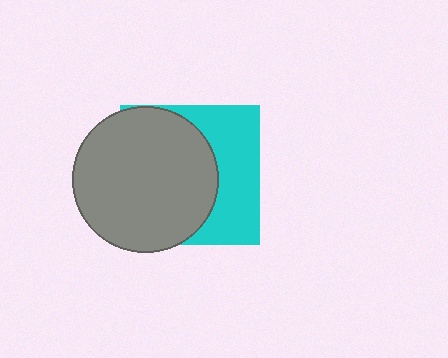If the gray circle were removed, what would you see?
You would see the complete cyan square.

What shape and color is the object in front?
The object in front is a gray circle.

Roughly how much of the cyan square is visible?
A small part of it is visible (roughly 39%).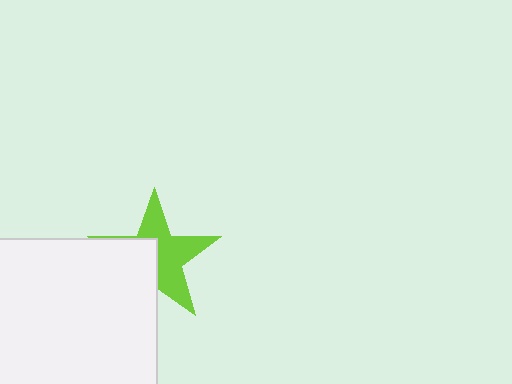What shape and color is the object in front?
The object in front is a white rectangle.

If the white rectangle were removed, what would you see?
You would see the complete lime star.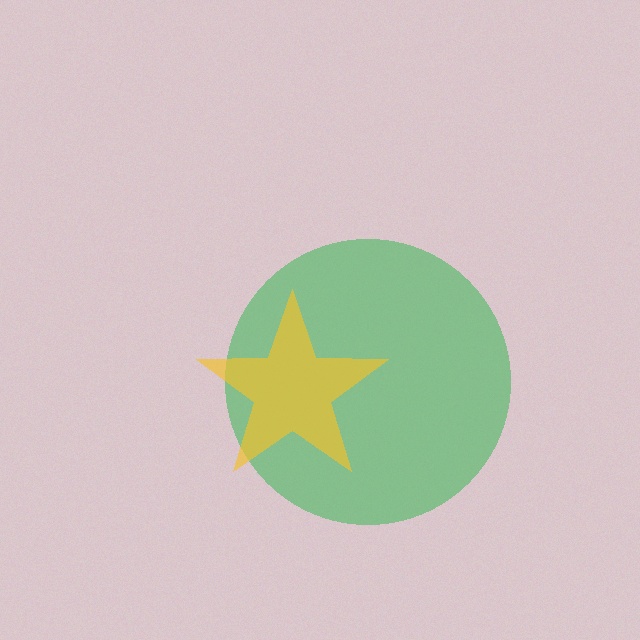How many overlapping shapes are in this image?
There are 2 overlapping shapes in the image.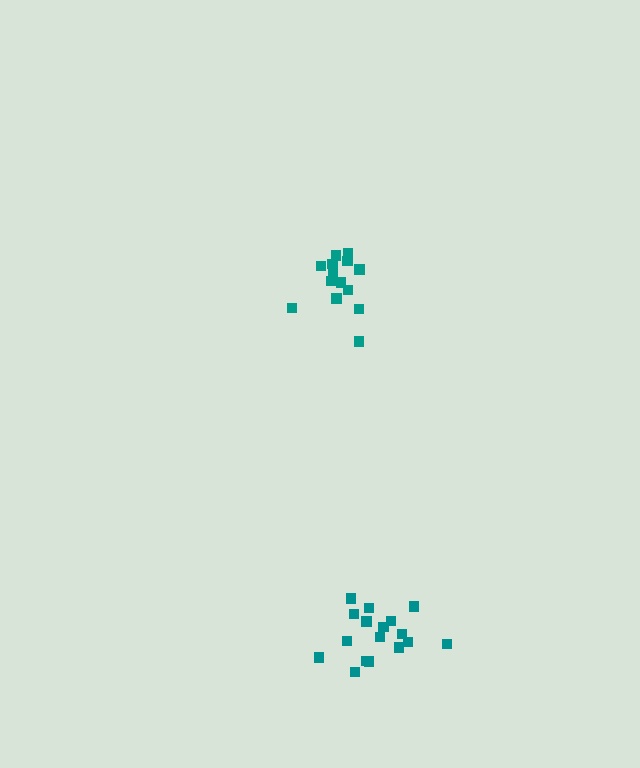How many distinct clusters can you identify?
There are 2 distinct clusters.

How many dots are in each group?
Group 1: 14 dots, Group 2: 17 dots (31 total).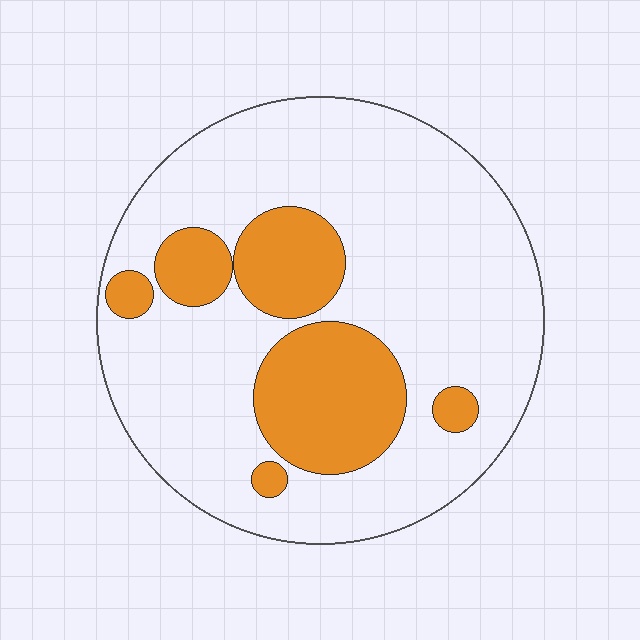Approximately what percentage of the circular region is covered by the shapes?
Approximately 25%.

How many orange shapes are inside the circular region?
6.